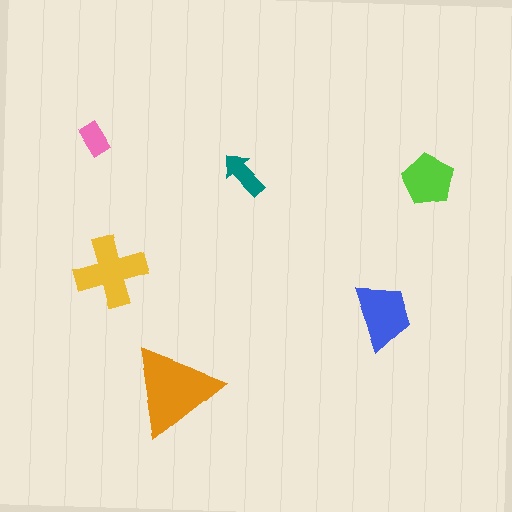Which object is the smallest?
The pink rectangle.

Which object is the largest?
The orange triangle.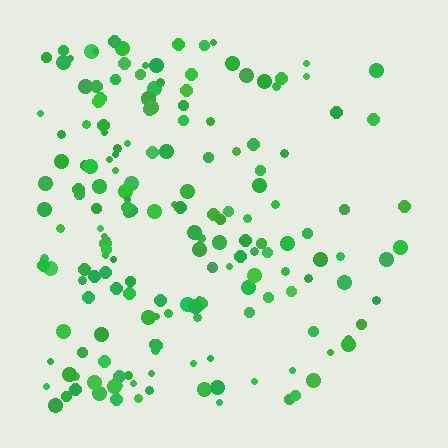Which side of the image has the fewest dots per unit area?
The right.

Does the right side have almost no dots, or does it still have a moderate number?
Still a moderate number, just noticeably fewer than the left.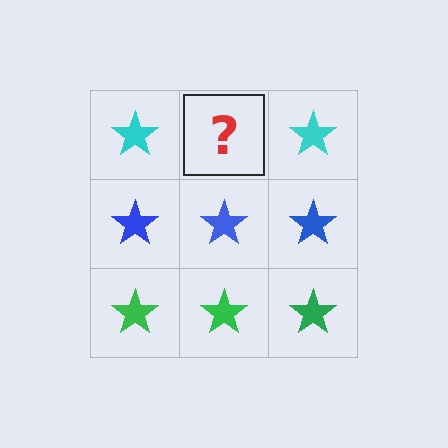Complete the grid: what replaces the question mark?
The question mark should be replaced with a cyan star.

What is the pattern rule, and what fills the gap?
The rule is that each row has a consistent color. The gap should be filled with a cyan star.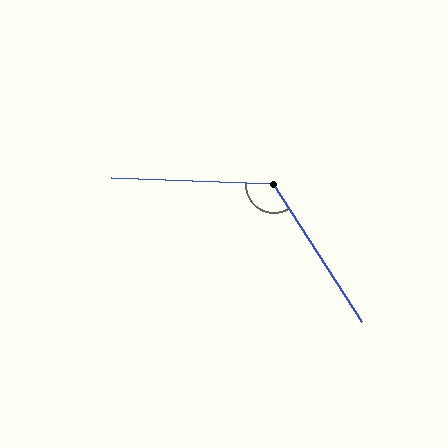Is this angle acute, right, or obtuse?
It is obtuse.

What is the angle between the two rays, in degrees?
Approximately 125 degrees.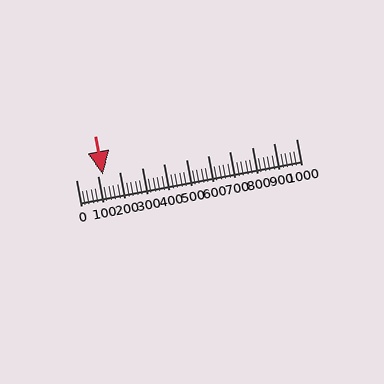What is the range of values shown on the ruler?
The ruler shows values from 0 to 1000.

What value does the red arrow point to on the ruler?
The red arrow points to approximately 125.